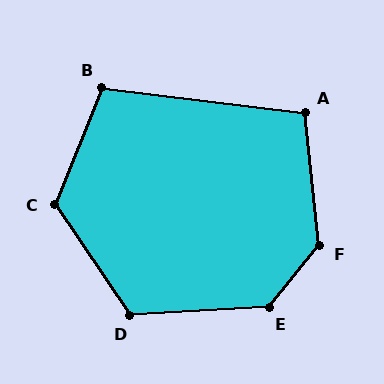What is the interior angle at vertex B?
Approximately 105 degrees (obtuse).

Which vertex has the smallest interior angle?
A, at approximately 103 degrees.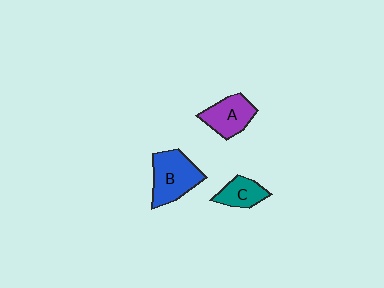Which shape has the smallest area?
Shape C (teal).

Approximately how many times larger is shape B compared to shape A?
Approximately 1.3 times.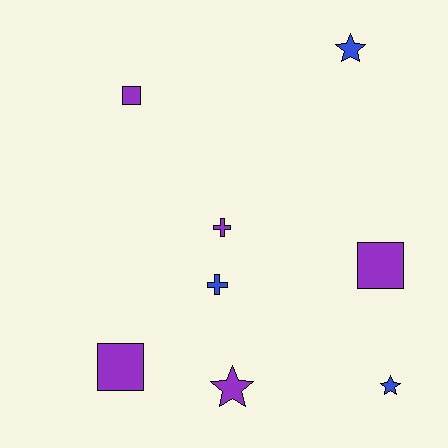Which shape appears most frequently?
Square, with 3 objects.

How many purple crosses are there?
There is 1 purple cross.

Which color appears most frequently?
Purple, with 5 objects.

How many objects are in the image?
There are 8 objects.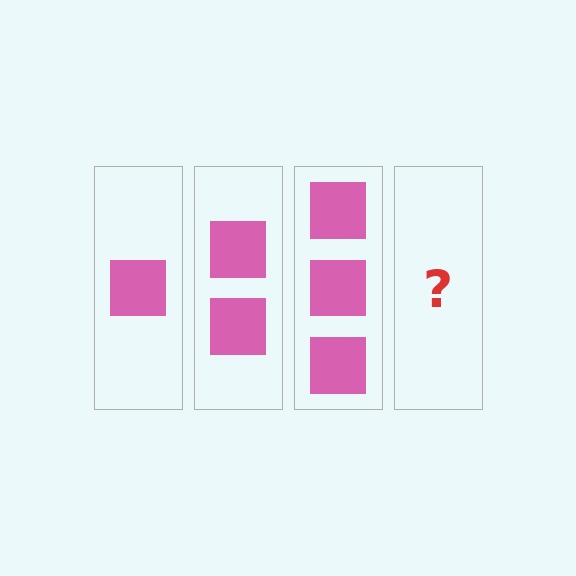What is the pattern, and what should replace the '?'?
The pattern is that each step adds one more square. The '?' should be 4 squares.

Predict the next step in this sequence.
The next step is 4 squares.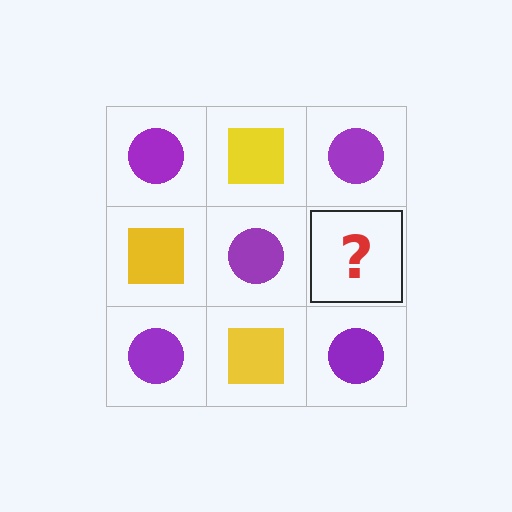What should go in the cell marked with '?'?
The missing cell should contain a yellow square.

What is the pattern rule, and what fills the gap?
The rule is that it alternates purple circle and yellow square in a checkerboard pattern. The gap should be filled with a yellow square.